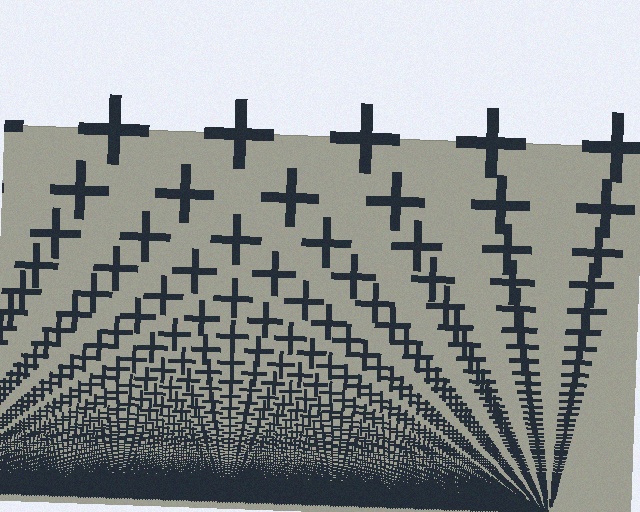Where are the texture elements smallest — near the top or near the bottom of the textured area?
Near the bottom.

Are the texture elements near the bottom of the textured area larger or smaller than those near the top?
Smaller. The gradient is inverted — elements near the bottom are smaller and denser.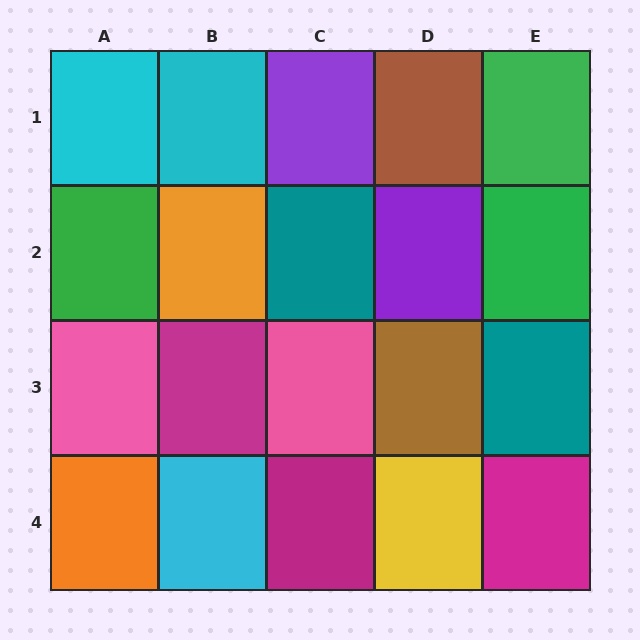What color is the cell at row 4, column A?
Orange.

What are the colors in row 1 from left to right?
Cyan, cyan, purple, brown, green.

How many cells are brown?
2 cells are brown.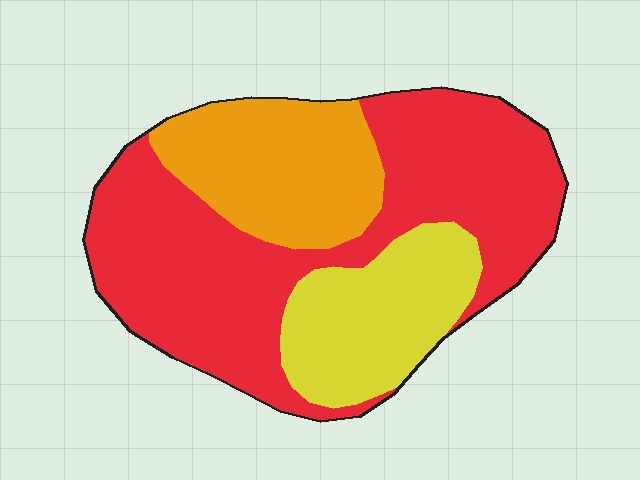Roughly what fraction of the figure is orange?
Orange covers about 25% of the figure.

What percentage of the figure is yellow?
Yellow covers roughly 20% of the figure.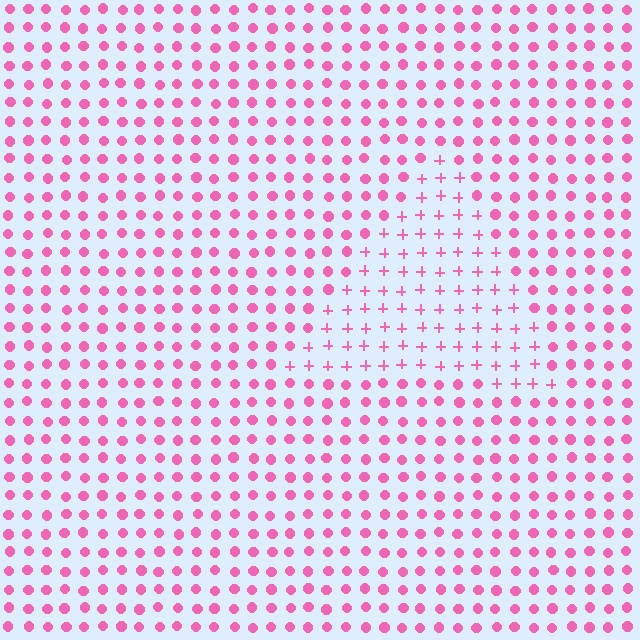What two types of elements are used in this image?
The image uses plus signs inside the triangle region and circles outside it.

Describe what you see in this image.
The image is filled with small pink elements arranged in a uniform grid. A triangle-shaped region contains plus signs, while the surrounding area contains circles. The boundary is defined purely by the change in element shape.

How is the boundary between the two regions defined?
The boundary is defined by a change in element shape: plus signs inside vs. circles outside. All elements share the same color and spacing.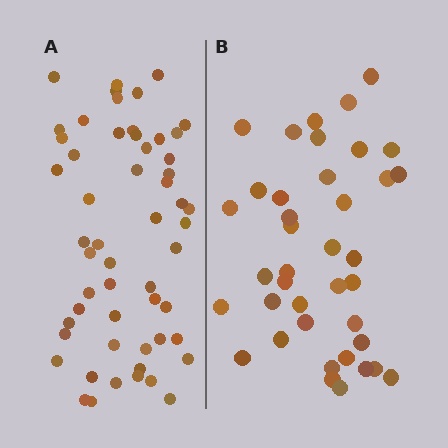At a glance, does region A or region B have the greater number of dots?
Region A (the left region) has more dots.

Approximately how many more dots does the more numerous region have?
Region A has approximately 15 more dots than region B.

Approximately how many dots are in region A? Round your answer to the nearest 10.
About 60 dots. (The exact count is 55, which rounds to 60.)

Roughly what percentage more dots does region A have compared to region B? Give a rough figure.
About 40% more.